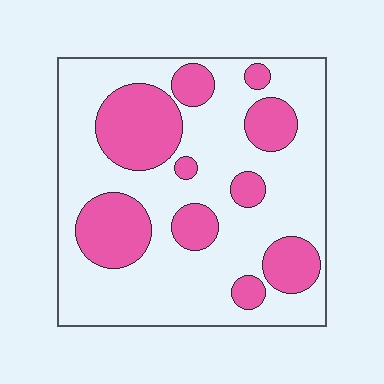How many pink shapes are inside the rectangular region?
10.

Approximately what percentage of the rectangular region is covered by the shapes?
Approximately 30%.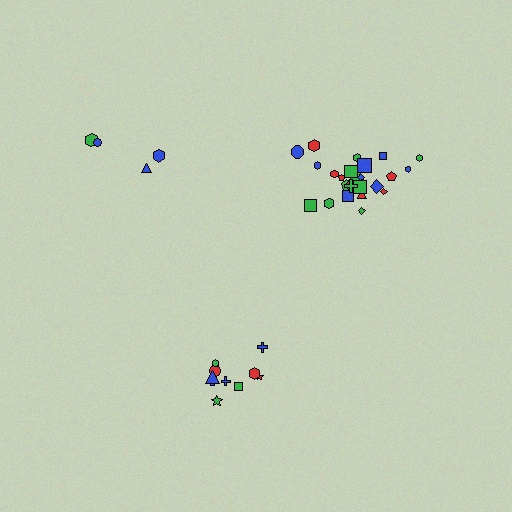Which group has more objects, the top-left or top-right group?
The top-right group.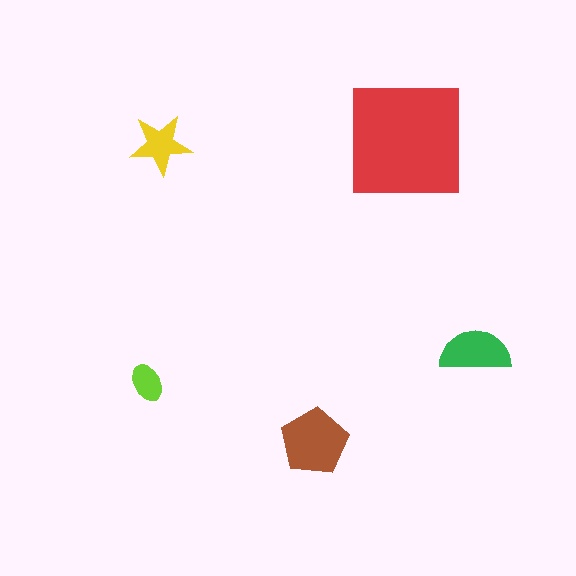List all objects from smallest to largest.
The lime ellipse, the yellow star, the green semicircle, the brown pentagon, the red square.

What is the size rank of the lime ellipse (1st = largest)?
5th.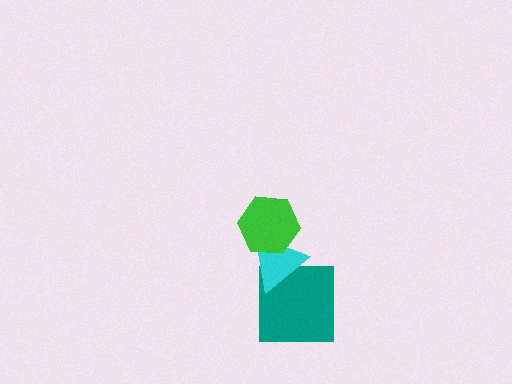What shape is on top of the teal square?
The cyan triangle is on top of the teal square.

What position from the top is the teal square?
The teal square is 3rd from the top.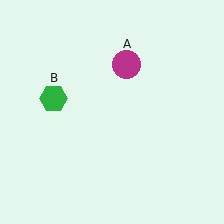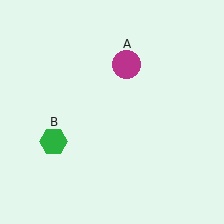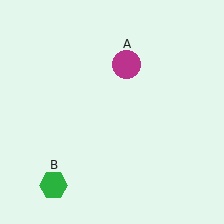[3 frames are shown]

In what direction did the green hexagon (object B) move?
The green hexagon (object B) moved down.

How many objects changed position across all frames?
1 object changed position: green hexagon (object B).